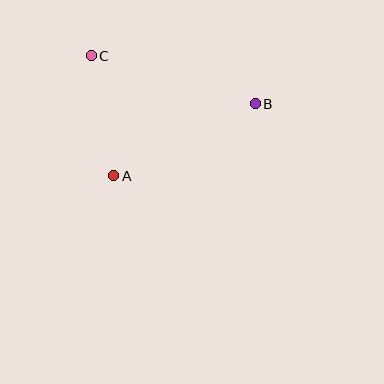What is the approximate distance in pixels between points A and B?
The distance between A and B is approximately 158 pixels.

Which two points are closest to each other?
Points A and C are closest to each other.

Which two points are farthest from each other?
Points B and C are farthest from each other.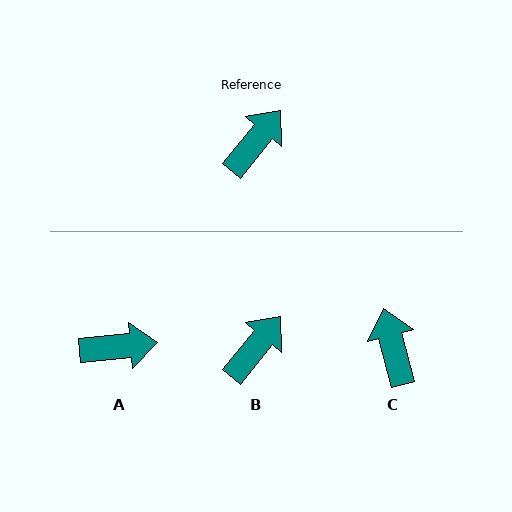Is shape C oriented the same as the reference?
No, it is off by about 54 degrees.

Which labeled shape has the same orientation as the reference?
B.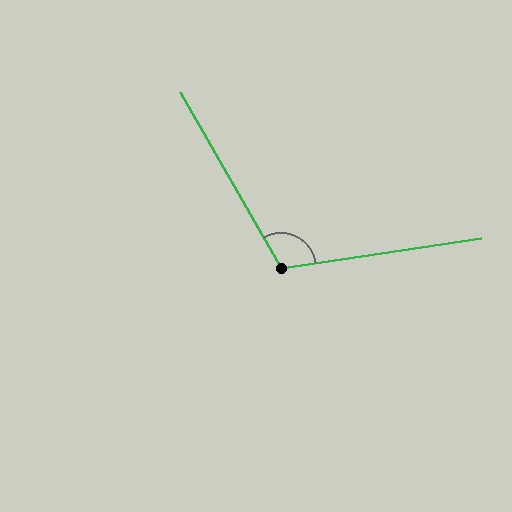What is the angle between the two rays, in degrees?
Approximately 111 degrees.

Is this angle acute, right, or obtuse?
It is obtuse.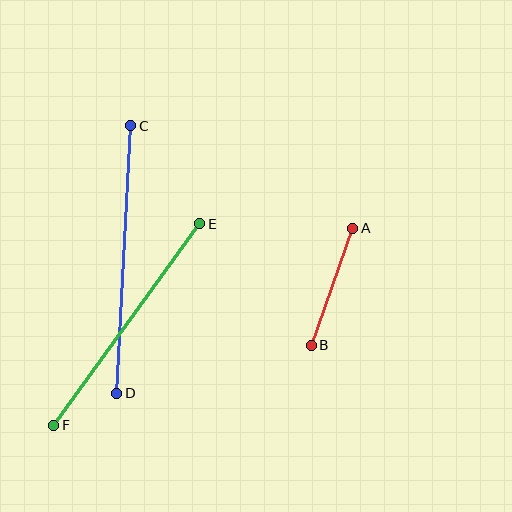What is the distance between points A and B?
The distance is approximately 124 pixels.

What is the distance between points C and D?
The distance is approximately 268 pixels.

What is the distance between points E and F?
The distance is approximately 249 pixels.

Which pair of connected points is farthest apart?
Points C and D are farthest apart.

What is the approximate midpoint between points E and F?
The midpoint is at approximately (127, 325) pixels.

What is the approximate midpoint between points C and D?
The midpoint is at approximately (124, 259) pixels.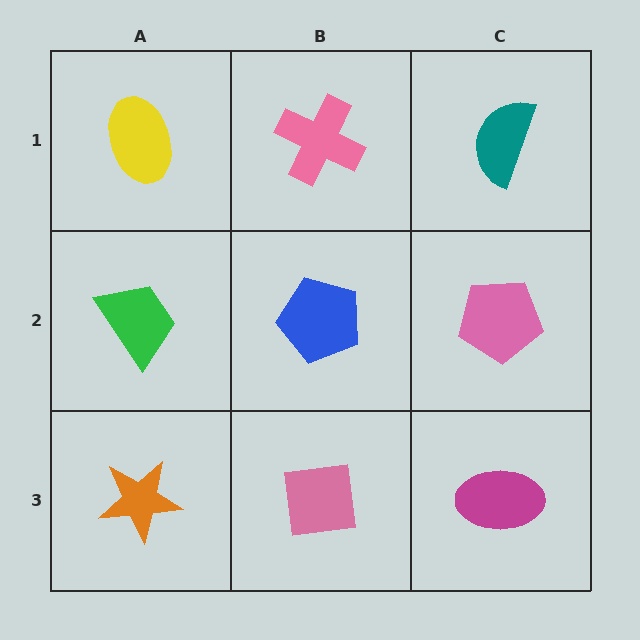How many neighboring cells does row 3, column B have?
3.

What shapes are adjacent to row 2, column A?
A yellow ellipse (row 1, column A), an orange star (row 3, column A), a blue pentagon (row 2, column B).